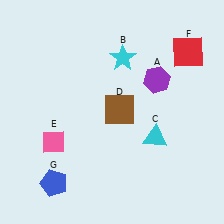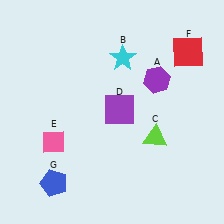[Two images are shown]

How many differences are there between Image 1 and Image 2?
There are 2 differences between the two images.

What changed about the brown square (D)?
In Image 1, D is brown. In Image 2, it changed to purple.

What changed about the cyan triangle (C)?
In Image 1, C is cyan. In Image 2, it changed to lime.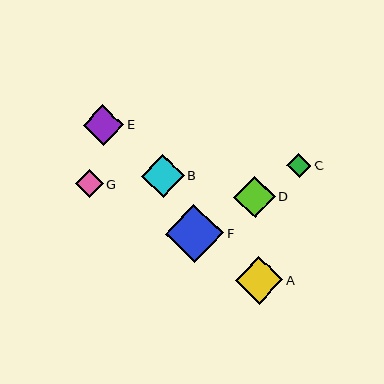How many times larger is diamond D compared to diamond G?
Diamond D is approximately 1.5 times the size of diamond G.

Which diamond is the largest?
Diamond F is the largest with a size of approximately 58 pixels.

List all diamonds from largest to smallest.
From largest to smallest: F, A, B, D, E, G, C.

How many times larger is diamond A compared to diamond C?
Diamond A is approximately 2.0 times the size of diamond C.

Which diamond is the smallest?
Diamond C is the smallest with a size of approximately 24 pixels.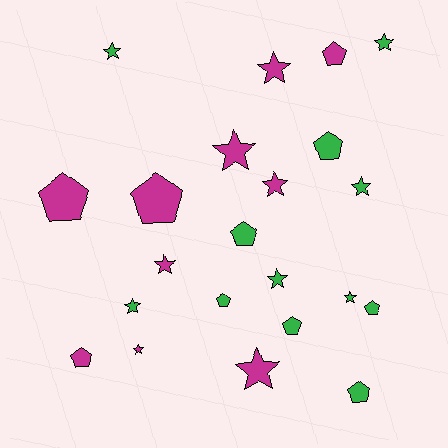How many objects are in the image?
There are 22 objects.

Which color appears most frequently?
Green, with 12 objects.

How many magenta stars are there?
There are 6 magenta stars.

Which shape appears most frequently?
Star, with 12 objects.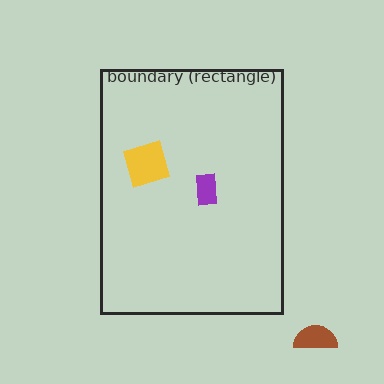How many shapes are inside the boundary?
2 inside, 1 outside.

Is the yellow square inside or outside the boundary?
Inside.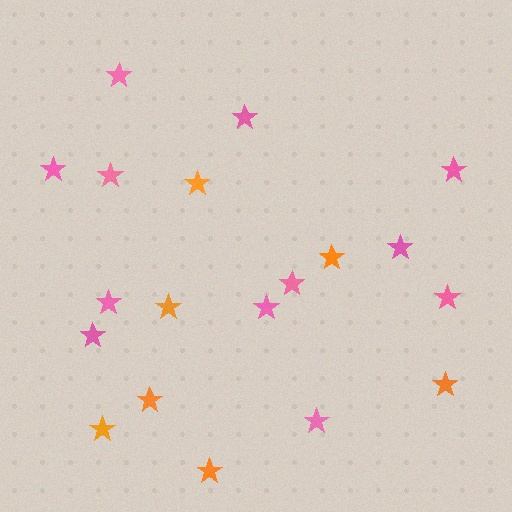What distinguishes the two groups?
There are 2 groups: one group of orange stars (7) and one group of pink stars (12).